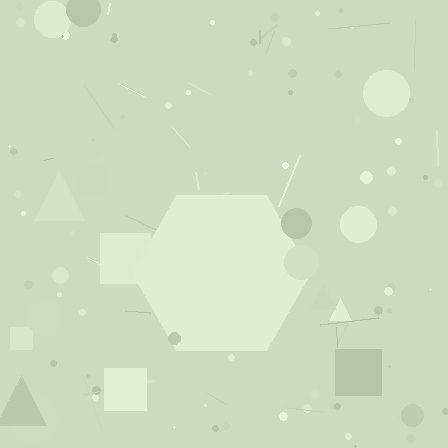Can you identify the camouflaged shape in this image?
The camouflaged shape is a hexagon.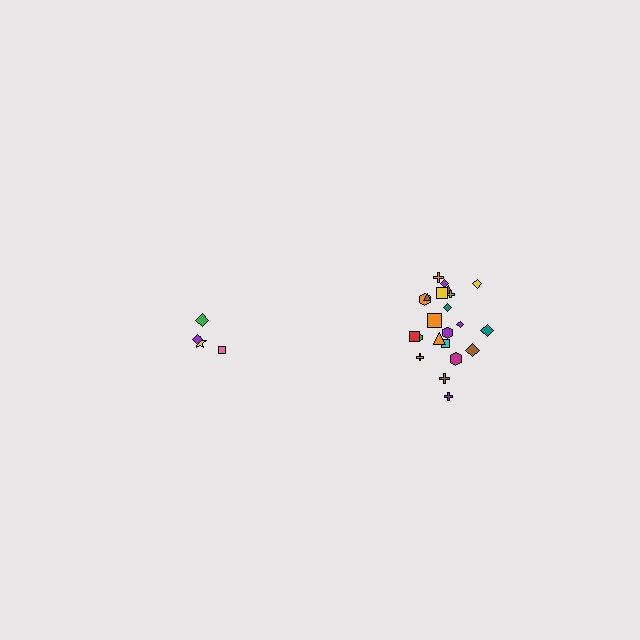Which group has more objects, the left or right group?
The right group.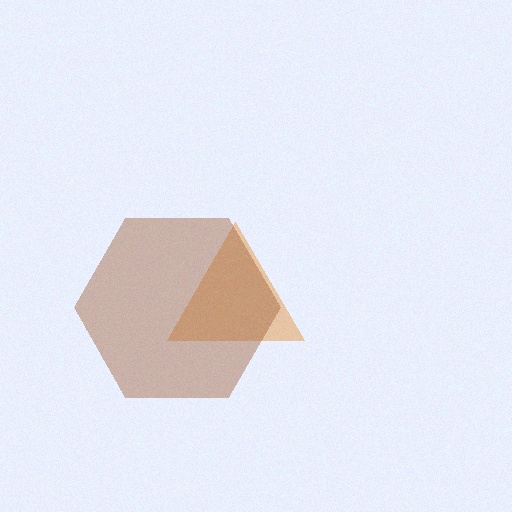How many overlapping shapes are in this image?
There are 2 overlapping shapes in the image.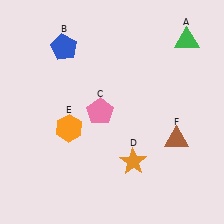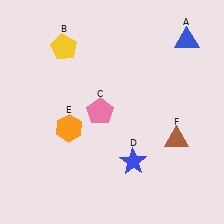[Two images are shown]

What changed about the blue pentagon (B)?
In Image 1, B is blue. In Image 2, it changed to yellow.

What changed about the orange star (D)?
In Image 1, D is orange. In Image 2, it changed to blue.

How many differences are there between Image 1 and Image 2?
There are 3 differences between the two images.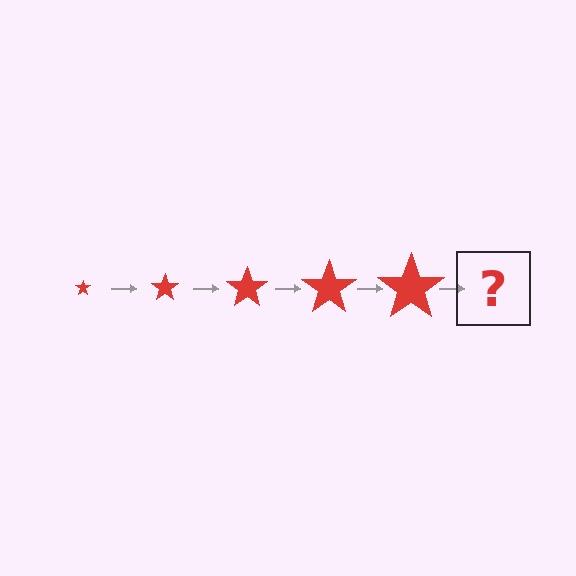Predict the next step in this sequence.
The next step is a red star, larger than the previous one.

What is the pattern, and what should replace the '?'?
The pattern is that the star gets progressively larger each step. The '?' should be a red star, larger than the previous one.